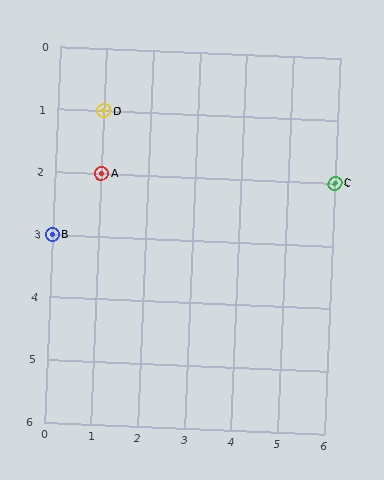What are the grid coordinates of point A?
Point A is at grid coordinates (1, 2).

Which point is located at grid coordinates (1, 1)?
Point D is at (1, 1).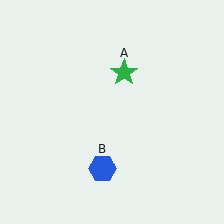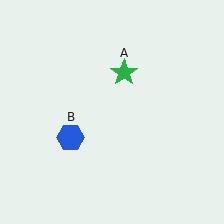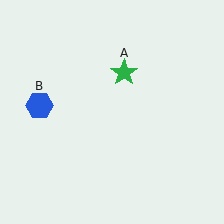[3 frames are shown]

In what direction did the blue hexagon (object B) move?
The blue hexagon (object B) moved up and to the left.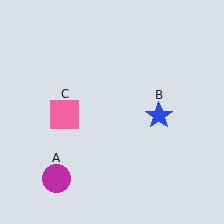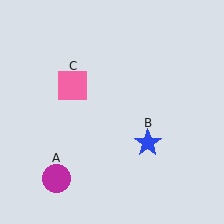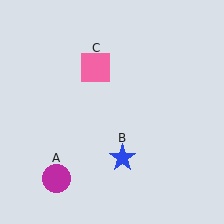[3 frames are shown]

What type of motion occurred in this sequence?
The blue star (object B), pink square (object C) rotated clockwise around the center of the scene.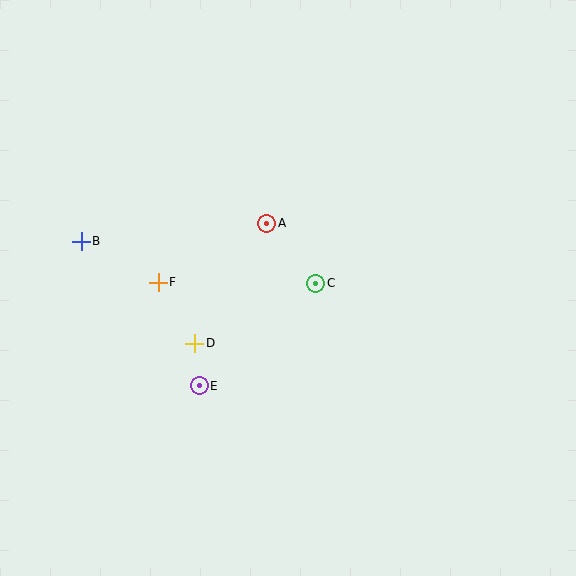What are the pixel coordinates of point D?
Point D is at (195, 343).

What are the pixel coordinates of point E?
Point E is at (199, 386).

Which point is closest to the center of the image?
Point C at (316, 283) is closest to the center.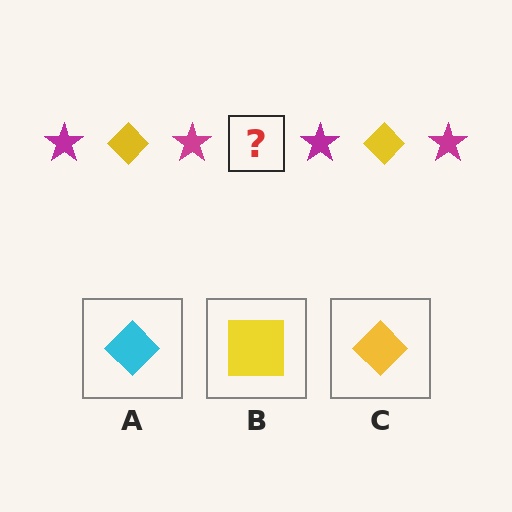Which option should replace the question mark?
Option C.